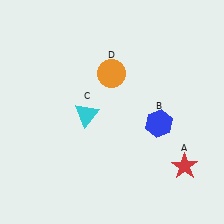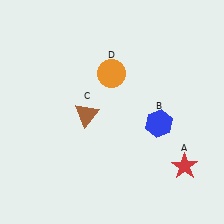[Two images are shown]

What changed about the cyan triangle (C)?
In Image 1, C is cyan. In Image 2, it changed to brown.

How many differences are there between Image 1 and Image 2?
There is 1 difference between the two images.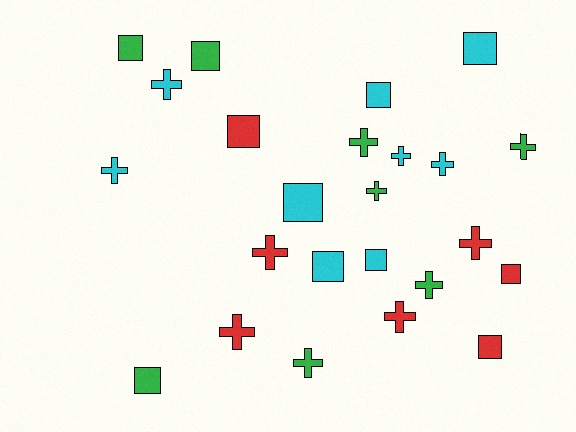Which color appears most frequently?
Cyan, with 9 objects.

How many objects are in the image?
There are 24 objects.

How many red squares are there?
There are 3 red squares.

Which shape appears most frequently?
Cross, with 13 objects.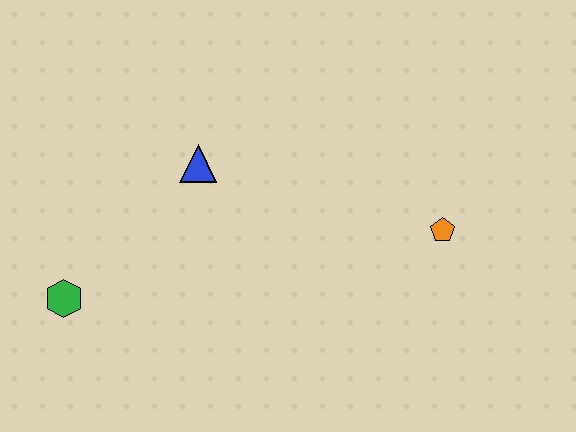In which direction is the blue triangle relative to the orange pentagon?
The blue triangle is to the left of the orange pentagon.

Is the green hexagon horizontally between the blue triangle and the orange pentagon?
No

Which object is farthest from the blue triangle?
The orange pentagon is farthest from the blue triangle.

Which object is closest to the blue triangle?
The green hexagon is closest to the blue triangle.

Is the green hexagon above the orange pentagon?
No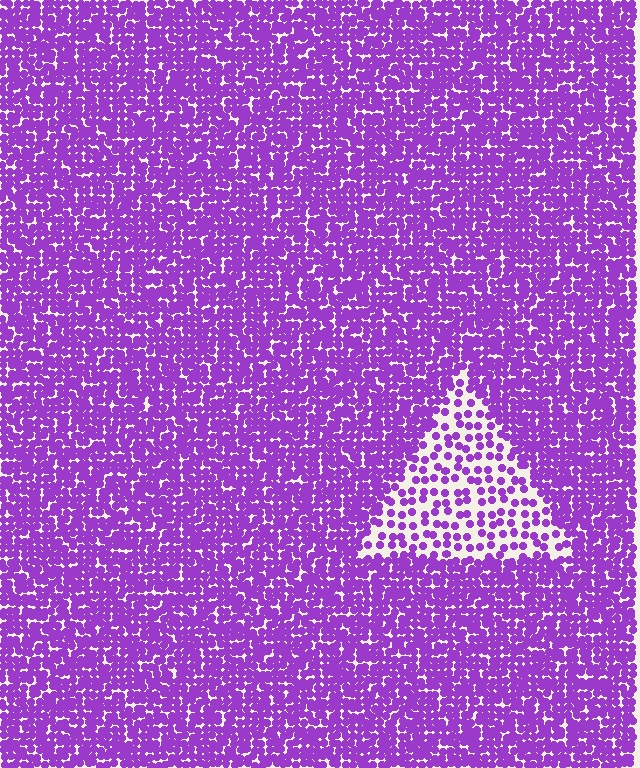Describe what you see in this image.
The image contains small purple elements arranged at two different densities. A triangle-shaped region is visible where the elements are less densely packed than the surrounding area.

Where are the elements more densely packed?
The elements are more densely packed outside the triangle boundary.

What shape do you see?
I see a triangle.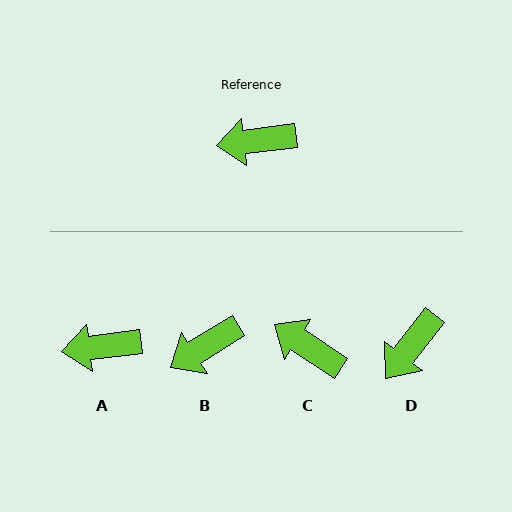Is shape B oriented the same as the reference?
No, it is off by about 25 degrees.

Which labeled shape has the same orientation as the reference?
A.